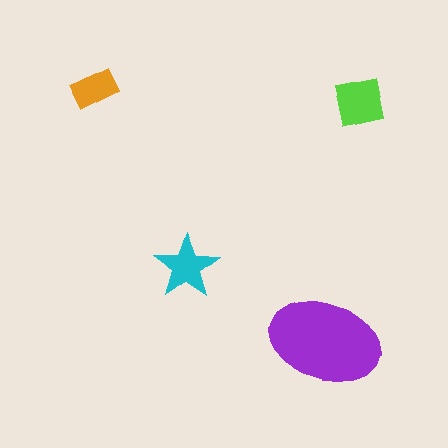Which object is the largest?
The purple ellipse.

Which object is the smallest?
The orange rectangle.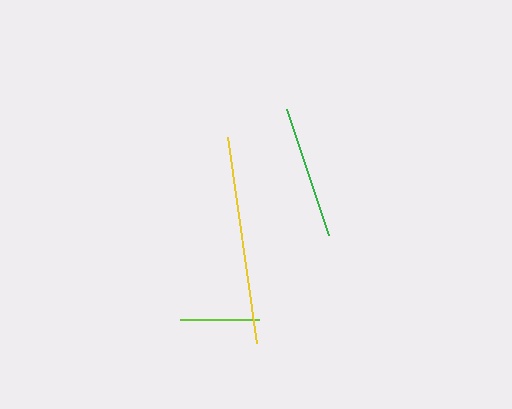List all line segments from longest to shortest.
From longest to shortest: yellow, green, lime.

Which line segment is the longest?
The yellow line is the longest at approximately 208 pixels.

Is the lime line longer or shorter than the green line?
The green line is longer than the lime line.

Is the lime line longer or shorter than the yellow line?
The yellow line is longer than the lime line.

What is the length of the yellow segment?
The yellow segment is approximately 208 pixels long.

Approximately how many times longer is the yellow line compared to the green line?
The yellow line is approximately 1.6 times the length of the green line.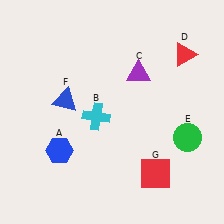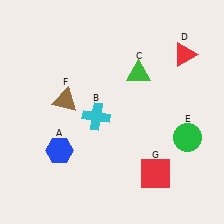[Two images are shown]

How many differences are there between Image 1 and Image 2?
There are 2 differences between the two images.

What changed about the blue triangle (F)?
In Image 1, F is blue. In Image 2, it changed to brown.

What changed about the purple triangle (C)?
In Image 1, C is purple. In Image 2, it changed to green.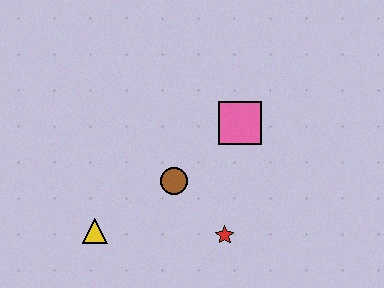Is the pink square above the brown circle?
Yes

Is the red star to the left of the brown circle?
No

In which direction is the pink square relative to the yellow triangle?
The pink square is to the right of the yellow triangle.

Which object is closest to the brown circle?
The red star is closest to the brown circle.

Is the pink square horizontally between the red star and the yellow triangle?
No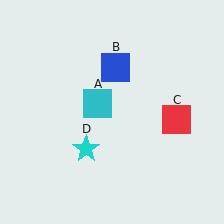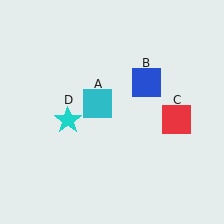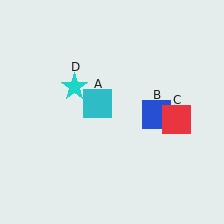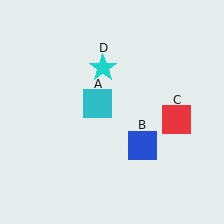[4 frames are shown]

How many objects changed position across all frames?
2 objects changed position: blue square (object B), cyan star (object D).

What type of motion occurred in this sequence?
The blue square (object B), cyan star (object D) rotated clockwise around the center of the scene.